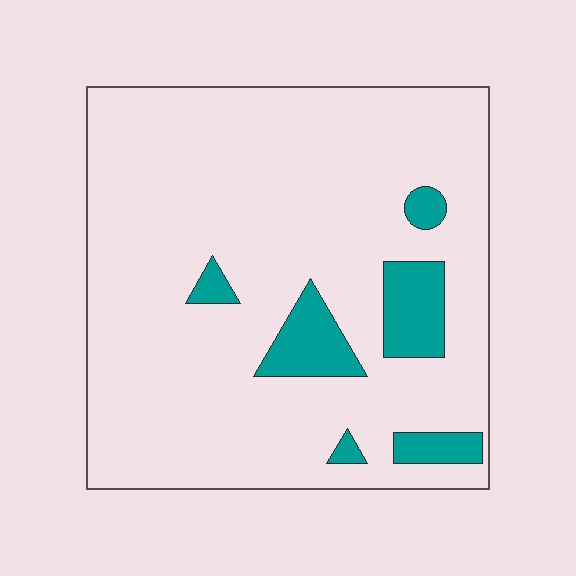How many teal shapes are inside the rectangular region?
6.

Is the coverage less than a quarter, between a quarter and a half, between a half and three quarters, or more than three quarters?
Less than a quarter.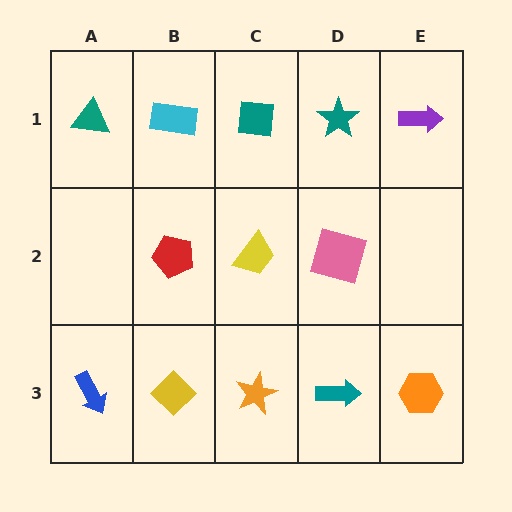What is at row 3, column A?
A blue arrow.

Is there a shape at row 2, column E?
No, that cell is empty.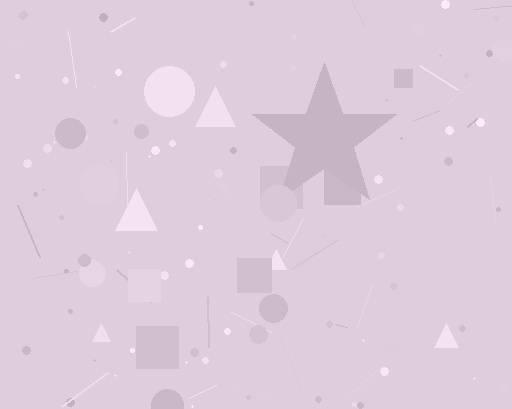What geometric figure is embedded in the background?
A star is embedded in the background.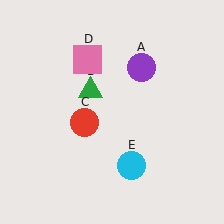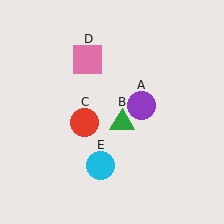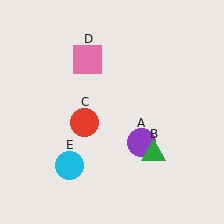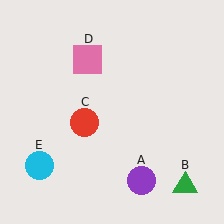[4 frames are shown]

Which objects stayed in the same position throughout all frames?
Red circle (object C) and pink square (object D) remained stationary.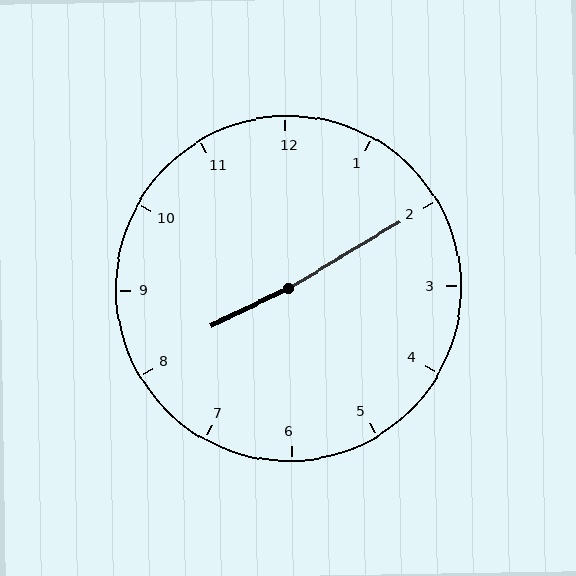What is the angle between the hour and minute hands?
Approximately 175 degrees.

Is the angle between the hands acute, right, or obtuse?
It is obtuse.